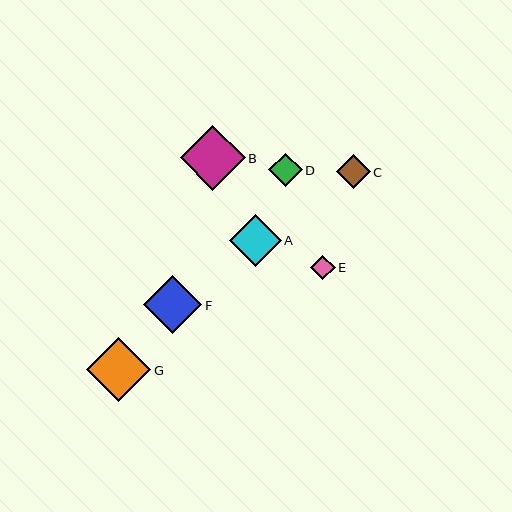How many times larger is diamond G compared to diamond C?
Diamond G is approximately 1.9 times the size of diamond C.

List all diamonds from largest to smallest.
From largest to smallest: B, G, F, A, C, D, E.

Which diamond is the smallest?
Diamond E is the smallest with a size of approximately 25 pixels.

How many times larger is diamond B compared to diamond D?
Diamond B is approximately 1.9 times the size of diamond D.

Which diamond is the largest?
Diamond B is the largest with a size of approximately 65 pixels.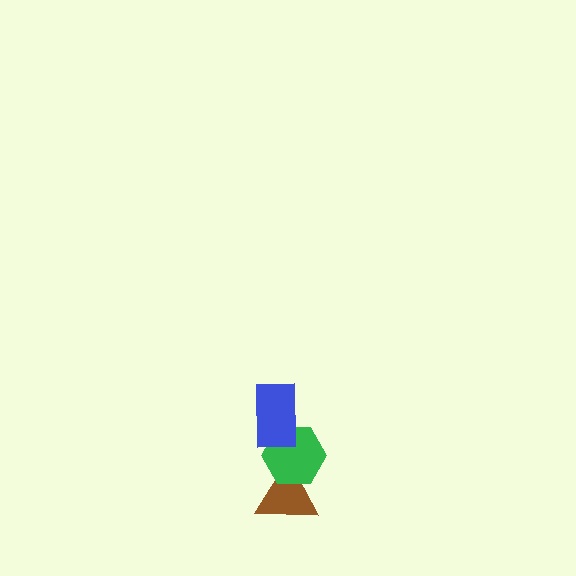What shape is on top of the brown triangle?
The green hexagon is on top of the brown triangle.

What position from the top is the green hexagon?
The green hexagon is 2nd from the top.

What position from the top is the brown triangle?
The brown triangle is 3rd from the top.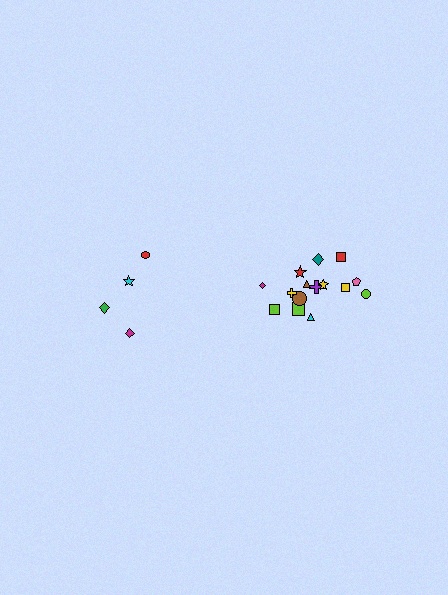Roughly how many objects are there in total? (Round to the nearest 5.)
Roughly 20 objects in total.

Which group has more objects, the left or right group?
The right group.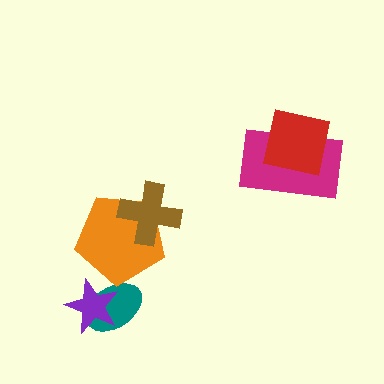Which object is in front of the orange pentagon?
The brown cross is in front of the orange pentagon.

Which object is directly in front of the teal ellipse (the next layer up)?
The purple star is directly in front of the teal ellipse.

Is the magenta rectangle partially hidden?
Yes, it is partially covered by another shape.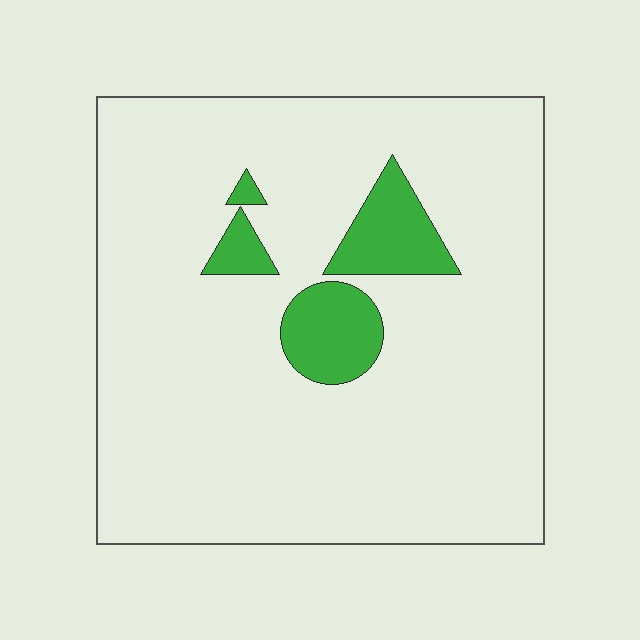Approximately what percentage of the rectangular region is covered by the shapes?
Approximately 10%.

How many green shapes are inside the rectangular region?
4.